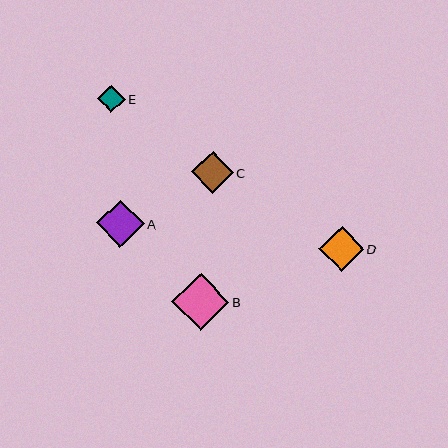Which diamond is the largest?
Diamond B is the largest with a size of approximately 57 pixels.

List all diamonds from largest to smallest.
From largest to smallest: B, A, D, C, E.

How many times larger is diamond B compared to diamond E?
Diamond B is approximately 2.1 times the size of diamond E.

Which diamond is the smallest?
Diamond E is the smallest with a size of approximately 27 pixels.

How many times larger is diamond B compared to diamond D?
Diamond B is approximately 1.3 times the size of diamond D.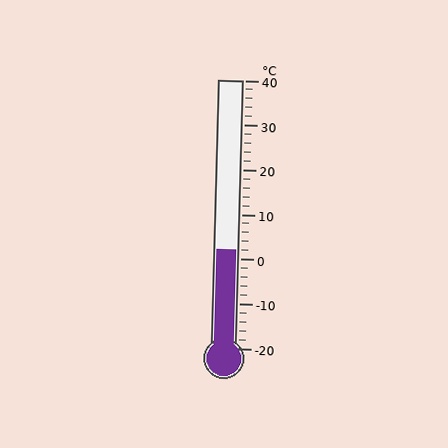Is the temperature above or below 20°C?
The temperature is below 20°C.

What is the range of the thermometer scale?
The thermometer scale ranges from -20°C to 40°C.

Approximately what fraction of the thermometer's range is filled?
The thermometer is filled to approximately 35% of its range.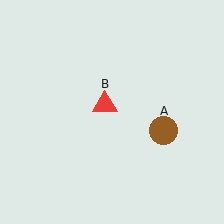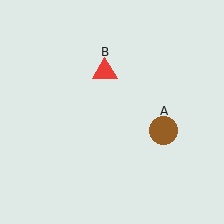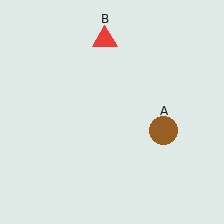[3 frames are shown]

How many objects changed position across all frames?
1 object changed position: red triangle (object B).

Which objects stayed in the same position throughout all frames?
Brown circle (object A) remained stationary.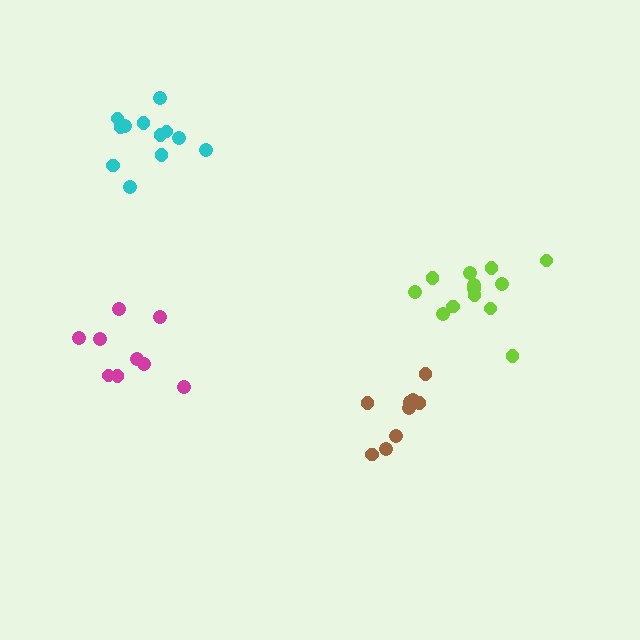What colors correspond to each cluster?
The clusters are colored: magenta, brown, cyan, lime.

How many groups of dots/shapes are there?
There are 4 groups.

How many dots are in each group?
Group 1: 9 dots, Group 2: 9 dots, Group 3: 12 dots, Group 4: 13 dots (43 total).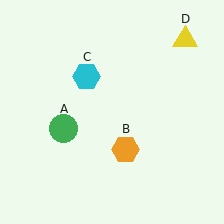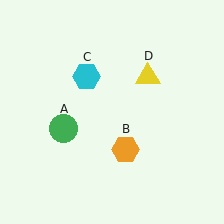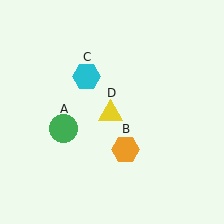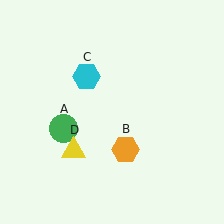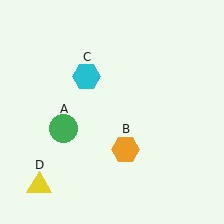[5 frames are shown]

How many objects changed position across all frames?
1 object changed position: yellow triangle (object D).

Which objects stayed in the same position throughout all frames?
Green circle (object A) and orange hexagon (object B) and cyan hexagon (object C) remained stationary.